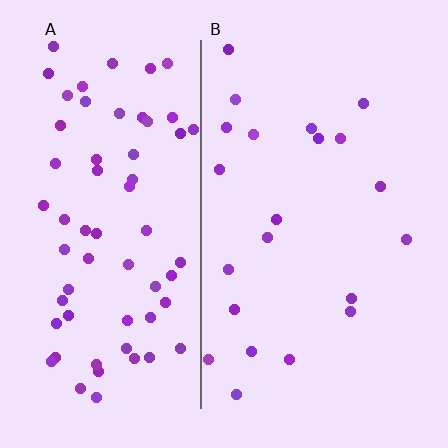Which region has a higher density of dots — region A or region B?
A (the left).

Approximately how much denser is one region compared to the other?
Approximately 3.0× — region A over region B.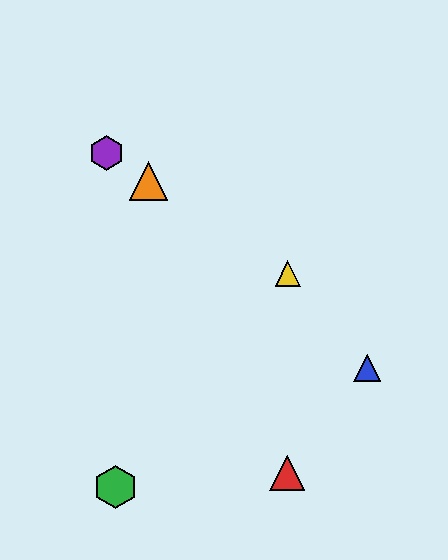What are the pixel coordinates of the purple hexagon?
The purple hexagon is at (107, 153).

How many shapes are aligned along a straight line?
3 shapes (the yellow triangle, the purple hexagon, the orange triangle) are aligned along a straight line.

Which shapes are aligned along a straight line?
The yellow triangle, the purple hexagon, the orange triangle are aligned along a straight line.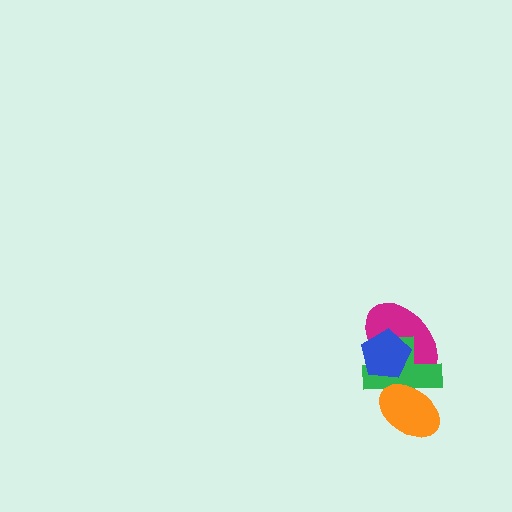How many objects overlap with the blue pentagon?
2 objects overlap with the blue pentagon.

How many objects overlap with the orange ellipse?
2 objects overlap with the orange ellipse.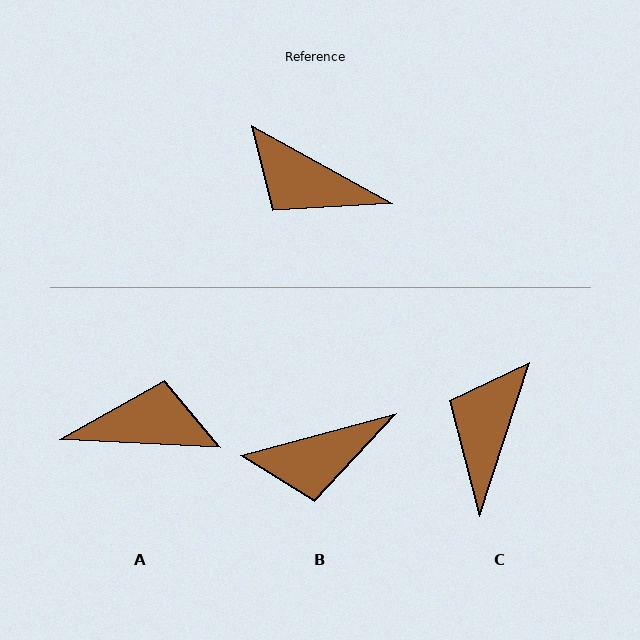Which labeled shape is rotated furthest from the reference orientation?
A, about 154 degrees away.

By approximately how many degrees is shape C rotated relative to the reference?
Approximately 79 degrees clockwise.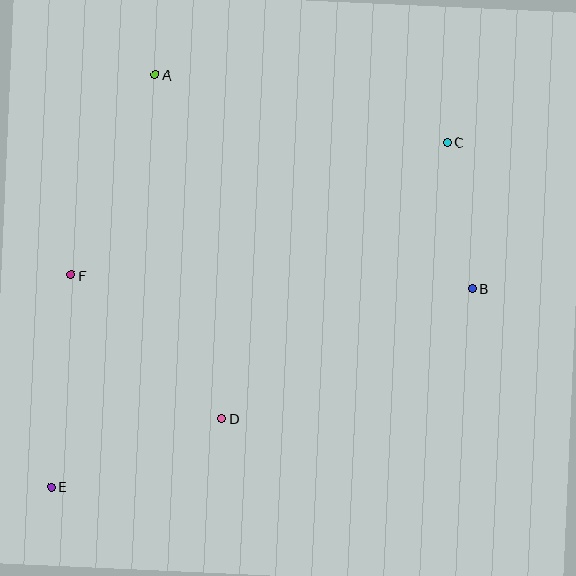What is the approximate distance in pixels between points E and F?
The distance between E and F is approximately 213 pixels.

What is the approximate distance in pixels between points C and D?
The distance between C and D is approximately 356 pixels.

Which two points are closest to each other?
Points B and C are closest to each other.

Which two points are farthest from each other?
Points C and E are farthest from each other.